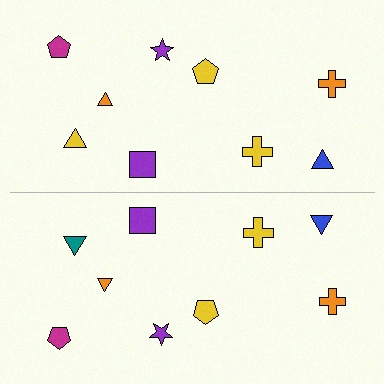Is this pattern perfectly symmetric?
No, the pattern is not perfectly symmetric. The teal triangle on the bottom side breaks the symmetry — its mirror counterpart is yellow.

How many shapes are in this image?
There are 18 shapes in this image.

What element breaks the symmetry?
The teal triangle on the bottom side breaks the symmetry — its mirror counterpart is yellow.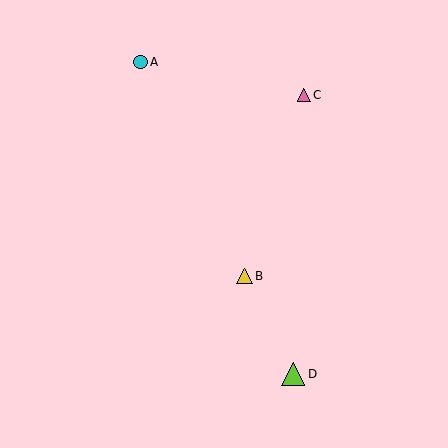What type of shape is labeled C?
Shape C is a pink triangle.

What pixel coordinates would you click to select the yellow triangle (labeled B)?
Click at (244, 276) to select the yellow triangle B.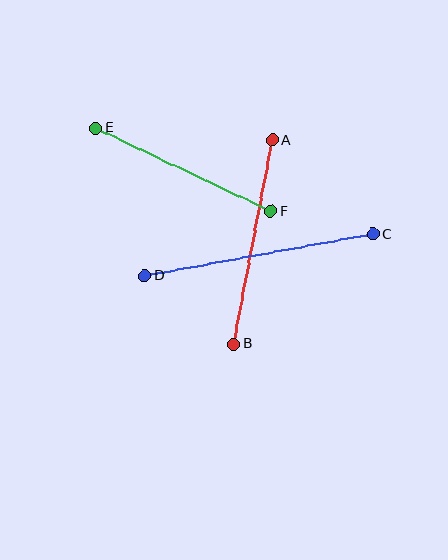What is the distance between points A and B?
The distance is approximately 207 pixels.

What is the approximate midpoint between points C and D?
The midpoint is at approximately (259, 255) pixels.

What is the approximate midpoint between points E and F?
The midpoint is at approximately (183, 170) pixels.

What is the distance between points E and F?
The distance is approximately 193 pixels.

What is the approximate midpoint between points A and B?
The midpoint is at approximately (253, 242) pixels.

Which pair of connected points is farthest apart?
Points C and D are farthest apart.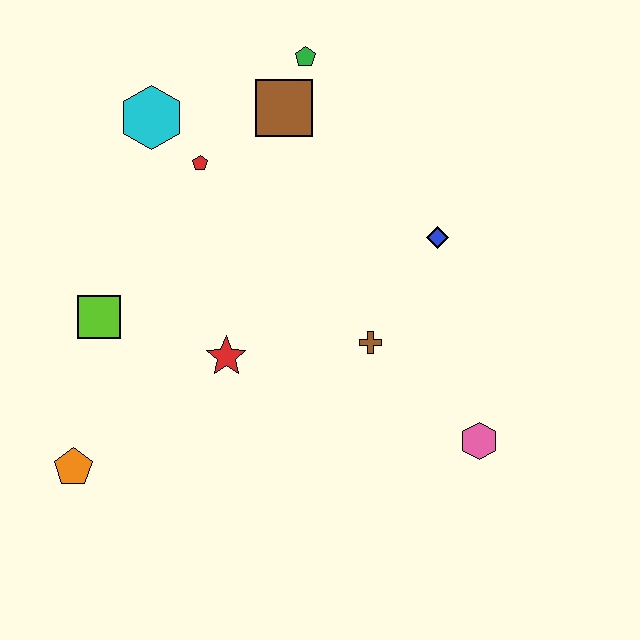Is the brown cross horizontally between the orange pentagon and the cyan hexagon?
No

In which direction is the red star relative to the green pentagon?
The red star is below the green pentagon.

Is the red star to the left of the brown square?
Yes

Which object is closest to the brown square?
The green pentagon is closest to the brown square.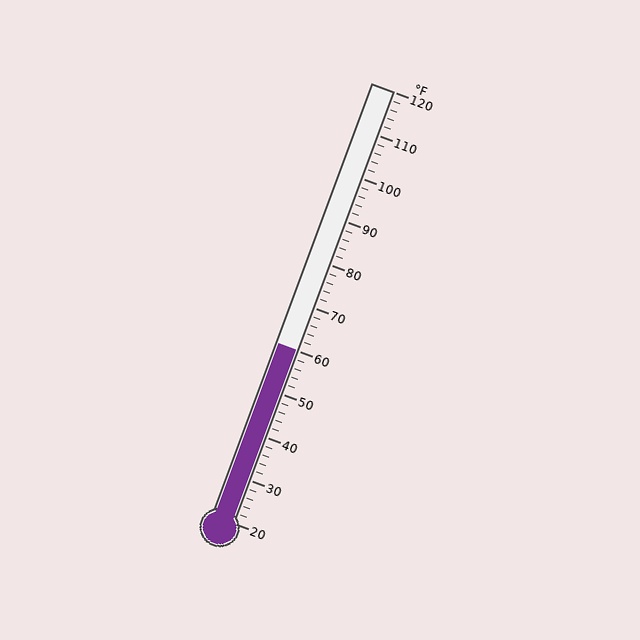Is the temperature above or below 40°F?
The temperature is above 40°F.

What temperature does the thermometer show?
The thermometer shows approximately 60°F.